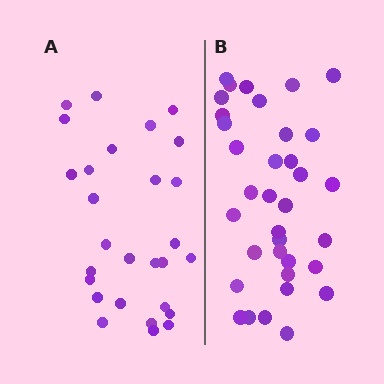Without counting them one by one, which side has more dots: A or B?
Region B (the right region) has more dots.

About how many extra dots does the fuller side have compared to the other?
Region B has roughly 8 or so more dots than region A.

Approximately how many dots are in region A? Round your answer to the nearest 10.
About 30 dots. (The exact count is 28, which rounds to 30.)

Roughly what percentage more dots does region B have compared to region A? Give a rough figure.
About 25% more.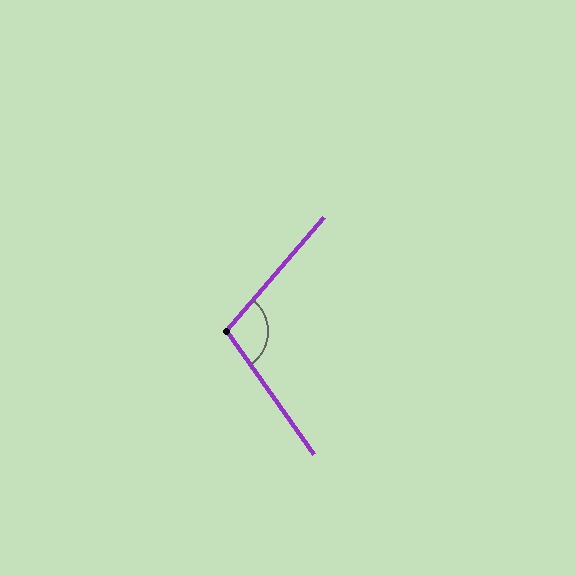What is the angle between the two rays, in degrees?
Approximately 104 degrees.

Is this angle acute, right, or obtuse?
It is obtuse.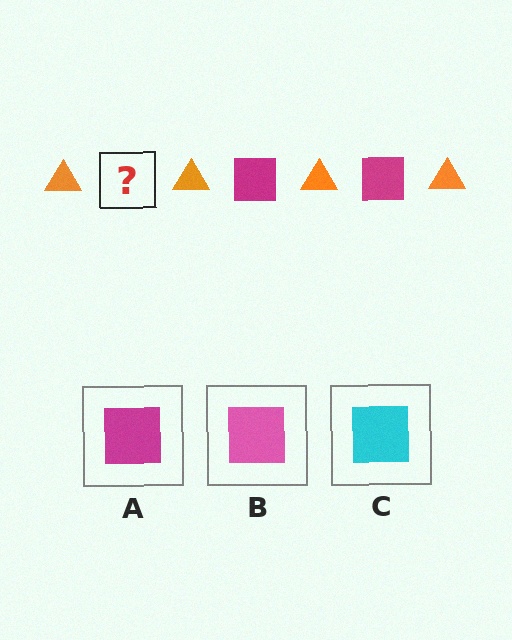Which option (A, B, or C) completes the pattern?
A.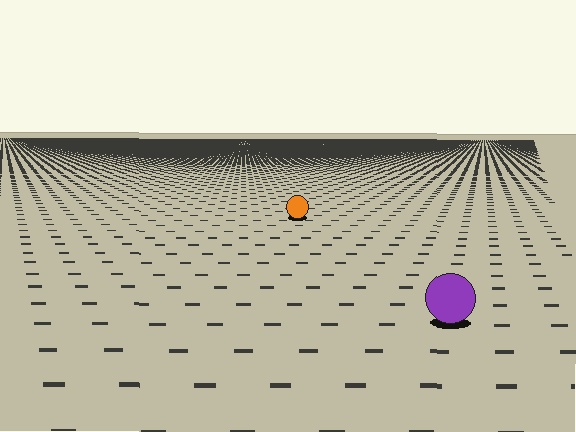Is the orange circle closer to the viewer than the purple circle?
No. The purple circle is closer — you can tell from the texture gradient: the ground texture is coarser near it.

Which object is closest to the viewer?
The purple circle is closest. The texture marks near it are larger and more spread out.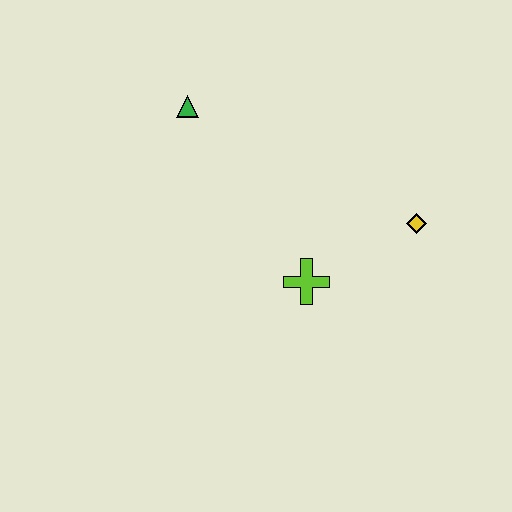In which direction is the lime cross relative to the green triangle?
The lime cross is below the green triangle.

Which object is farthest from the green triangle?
The yellow diamond is farthest from the green triangle.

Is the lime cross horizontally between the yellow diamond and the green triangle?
Yes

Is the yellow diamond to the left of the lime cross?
No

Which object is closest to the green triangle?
The lime cross is closest to the green triangle.